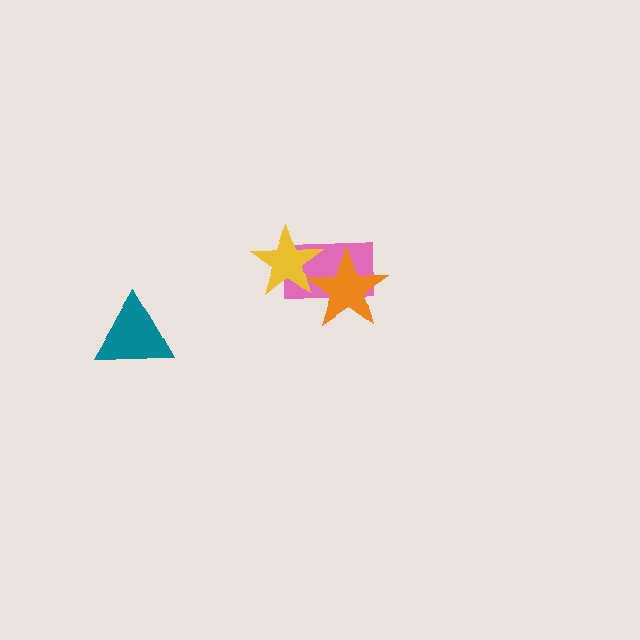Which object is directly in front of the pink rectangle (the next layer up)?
The orange star is directly in front of the pink rectangle.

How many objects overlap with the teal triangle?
0 objects overlap with the teal triangle.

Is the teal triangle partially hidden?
No, no other shape covers it.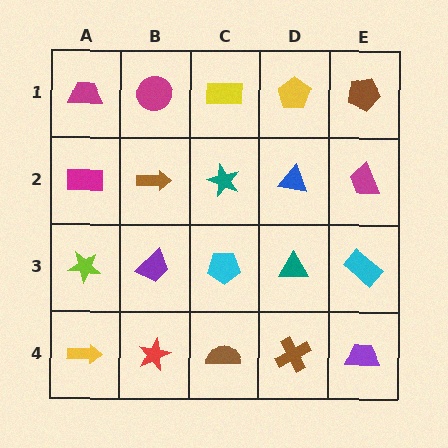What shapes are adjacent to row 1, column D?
A blue triangle (row 2, column D), a yellow rectangle (row 1, column C), a brown pentagon (row 1, column E).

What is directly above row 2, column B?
A magenta circle.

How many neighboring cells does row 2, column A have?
3.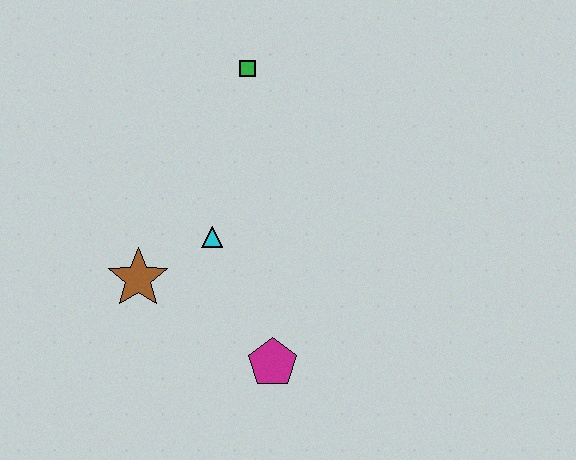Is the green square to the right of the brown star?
Yes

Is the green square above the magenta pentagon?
Yes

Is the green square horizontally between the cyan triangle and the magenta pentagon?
Yes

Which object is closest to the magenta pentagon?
The cyan triangle is closest to the magenta pentagon.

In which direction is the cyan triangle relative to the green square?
The cyan triangle is below the green square.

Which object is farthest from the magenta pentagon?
The green square is farthest from the magenta pentagon.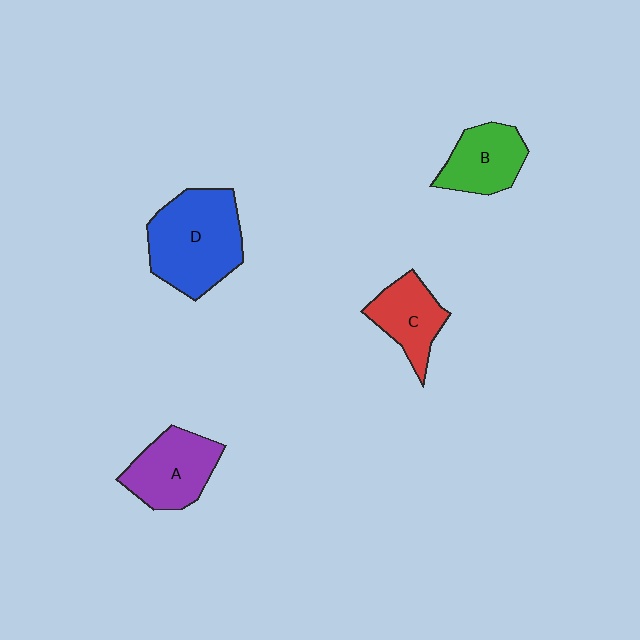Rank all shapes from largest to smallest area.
From largest to smallest: D (blue), A (purple), B (green), C (red).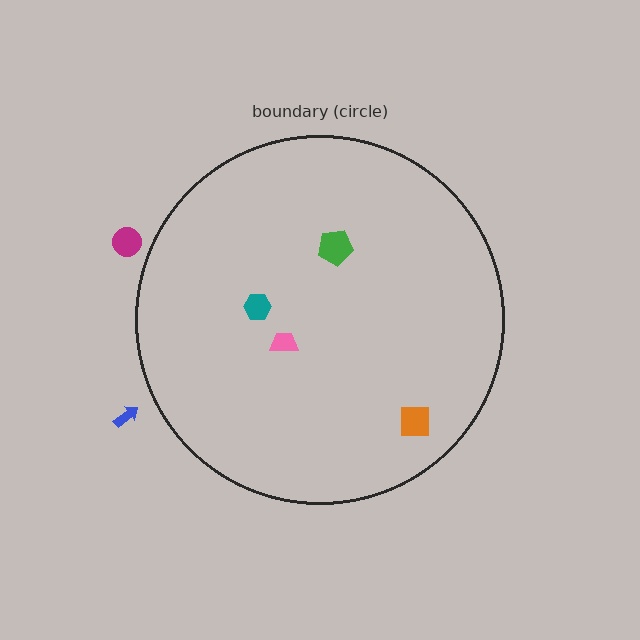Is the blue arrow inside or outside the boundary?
Outside.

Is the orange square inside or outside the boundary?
Inside.